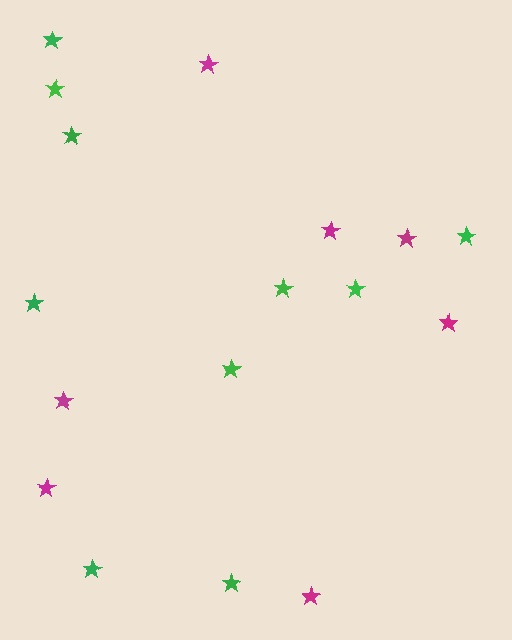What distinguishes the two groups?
There are 2 groups: one group of green stars (10) and one group of magenta stars (7).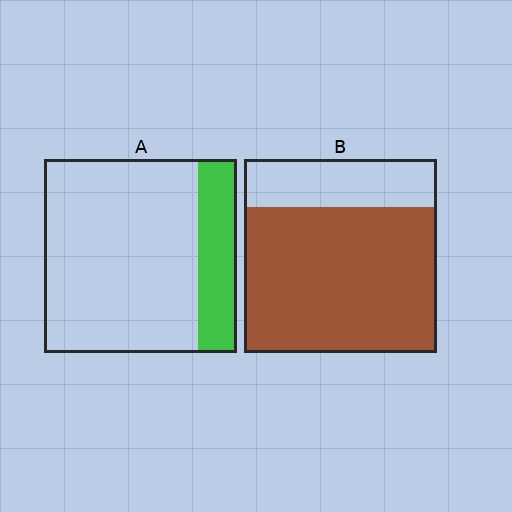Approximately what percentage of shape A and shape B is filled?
A is approximately 20% and B is approximately 75%.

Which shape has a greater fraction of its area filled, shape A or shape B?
Shape B.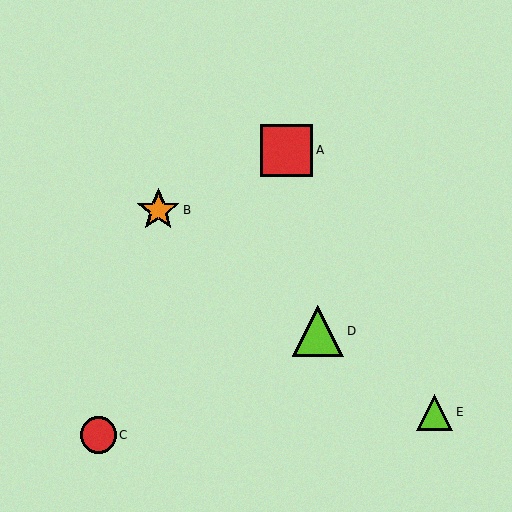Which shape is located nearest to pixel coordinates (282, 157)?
The red square (labeled A) at (287, 150) is nearest to that location.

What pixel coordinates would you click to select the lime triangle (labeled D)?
Click at (318, 331) to select the lime triangle D.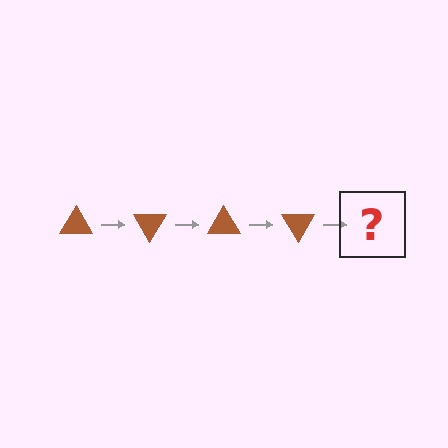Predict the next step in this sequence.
The next step is a brown triangle rotated 240 degrees.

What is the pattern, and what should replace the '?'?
The pattern is that the triangle rotates 60 degrees each step. The '?' should be a brown triangle rotated 240 degrees.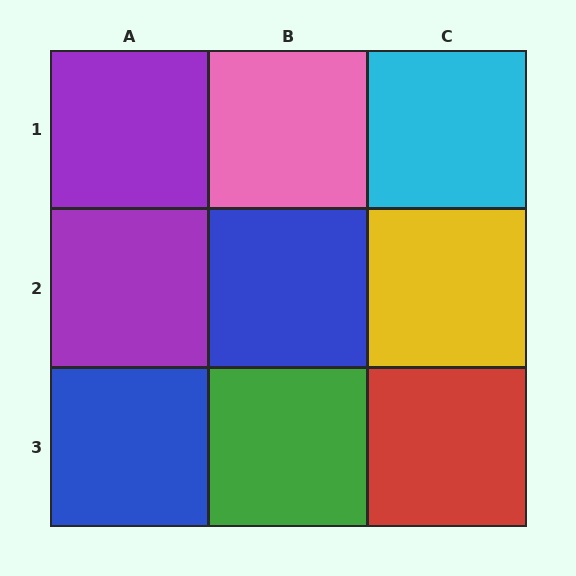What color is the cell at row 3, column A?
Blue.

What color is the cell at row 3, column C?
Red.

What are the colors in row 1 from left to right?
Purple, pink, cyan.